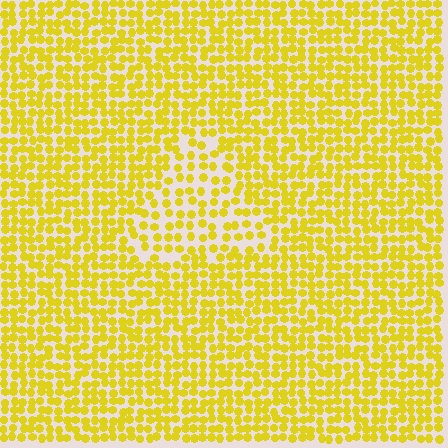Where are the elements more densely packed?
The elements are more densely packed outside the triangle boundary.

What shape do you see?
I see a triangle.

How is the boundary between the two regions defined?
The boundary is defined by a change in element density (approximately 1.6x ratio). All elements are the same color, size, and shape.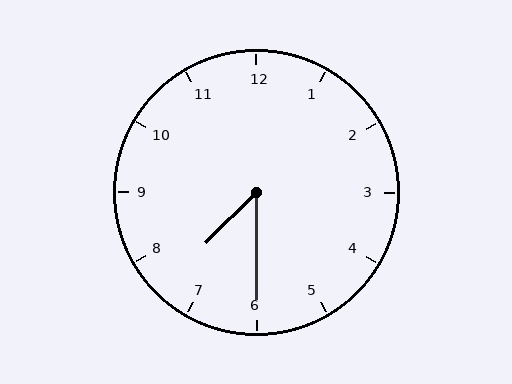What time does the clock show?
7:30.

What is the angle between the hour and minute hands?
Approximately 45 degrees.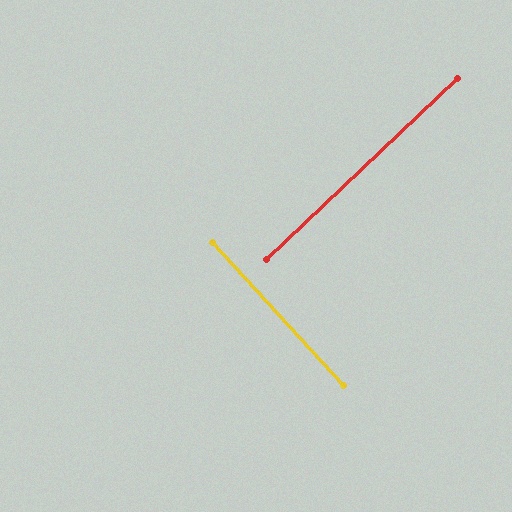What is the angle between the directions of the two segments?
Approximately 89 degrees.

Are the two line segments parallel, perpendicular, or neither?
Perpendicular — they meet at approximately 89°.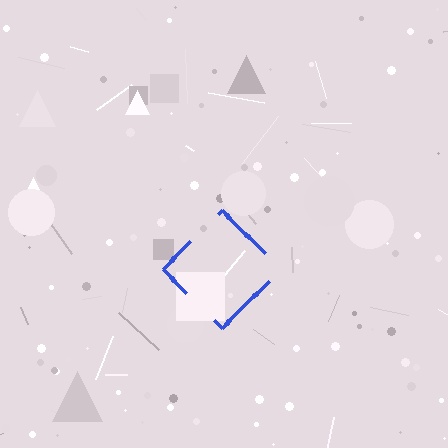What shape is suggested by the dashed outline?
The dashed outline suggests a diamond.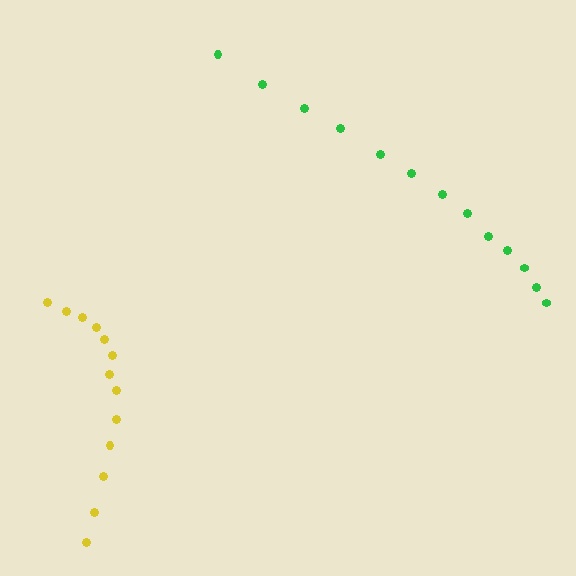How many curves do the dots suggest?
There are 2 distinct paths.